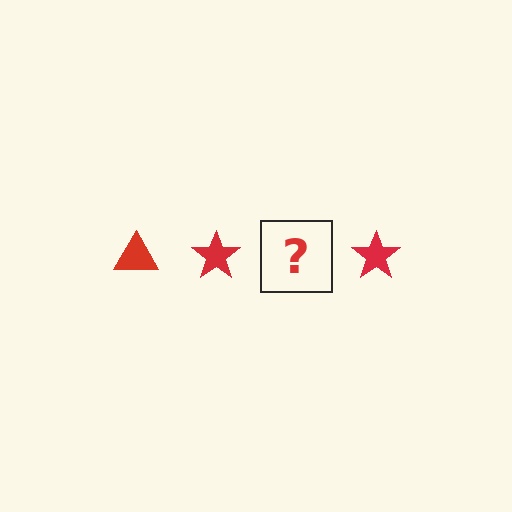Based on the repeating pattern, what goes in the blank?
The blank should be a red triangle.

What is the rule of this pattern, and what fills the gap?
The rule is that the pattern cycles through triangle, star shapes in red. The gap should be filled with a red triangle.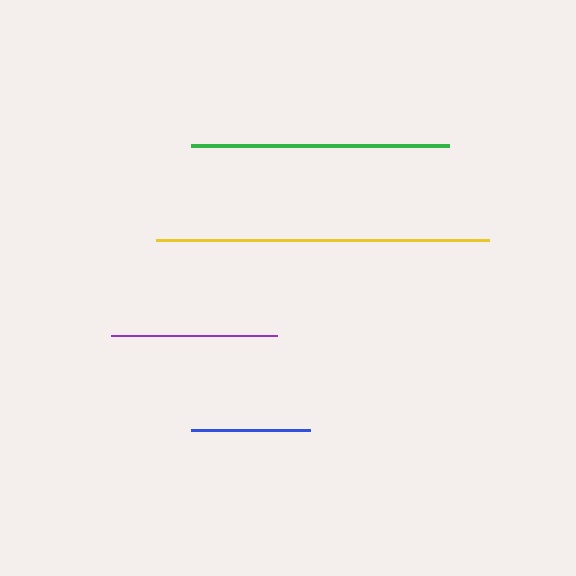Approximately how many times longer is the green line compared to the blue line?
The green line is approximately 2.2 times the length of the blue line.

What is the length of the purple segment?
The purple segment is approximately 165 pixels long.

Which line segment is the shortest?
The blue line is the shortest at approximately 119 pixels.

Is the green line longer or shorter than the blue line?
The green line is longer than the blue line.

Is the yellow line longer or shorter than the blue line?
The yellow line is longer than the blue line.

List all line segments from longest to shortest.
From longest to shortest: yellow, green, purple, blue.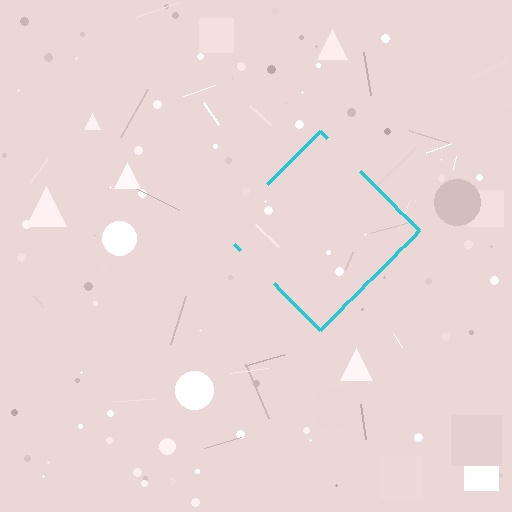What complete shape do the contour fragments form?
The contour fragments form a diamond.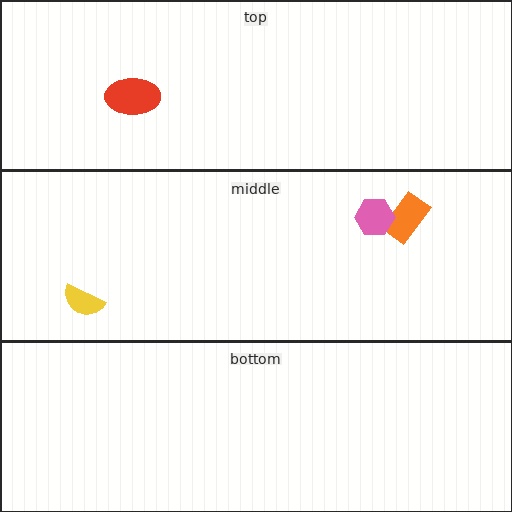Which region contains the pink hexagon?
The middle region.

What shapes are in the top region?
The red ellipse.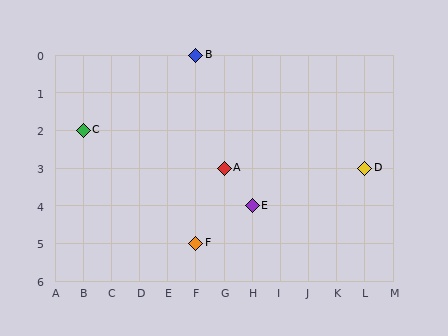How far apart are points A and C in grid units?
Points A and C are 5 columns and 1 row apart (about 5.1 grid units diagonally).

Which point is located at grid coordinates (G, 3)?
Point A is at (G, 3).